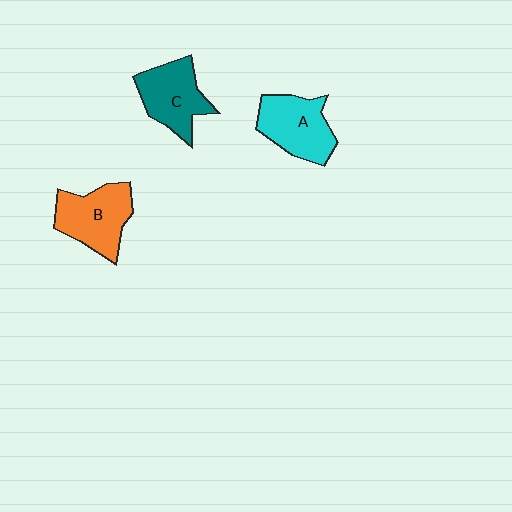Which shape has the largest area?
Shape B (orange).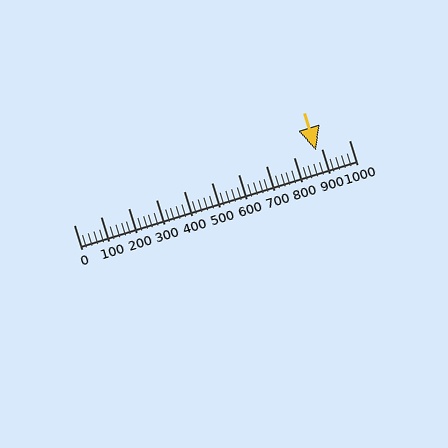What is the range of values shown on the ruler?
The ruler shows values from 0 to 1000.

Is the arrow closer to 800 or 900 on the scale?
The arrow is closer to 900.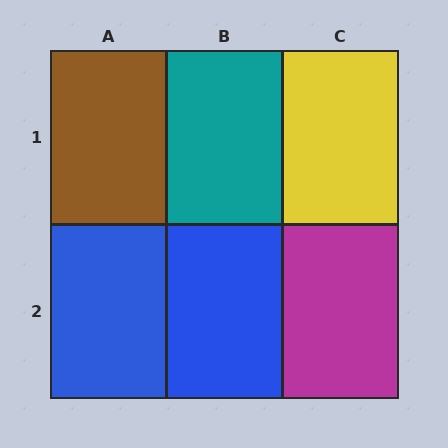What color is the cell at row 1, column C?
Yellow.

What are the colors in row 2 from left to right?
Blue, blue, magenta.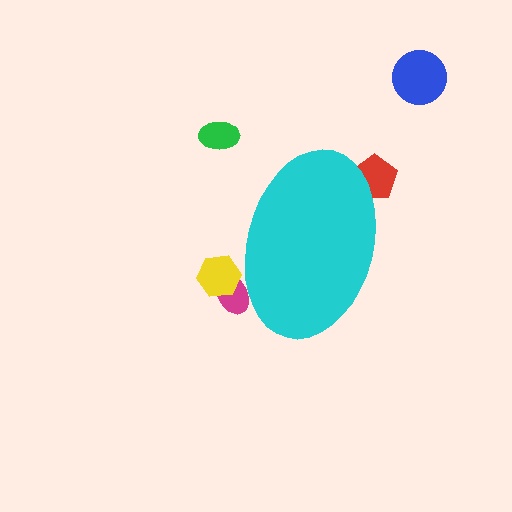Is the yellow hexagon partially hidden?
Yes, the yellow hexagon is partially hidden behind the cyan ellipse.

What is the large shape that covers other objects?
A cyan ellipse.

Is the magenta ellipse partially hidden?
Yes, the magenta ellipse is partially hidden behind the cyan ellipse.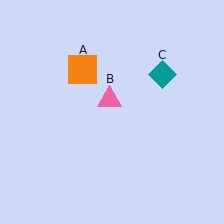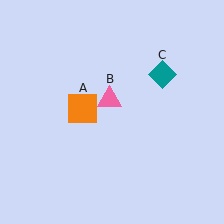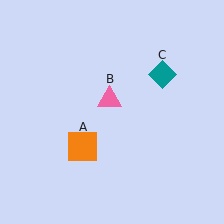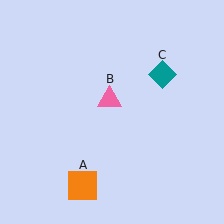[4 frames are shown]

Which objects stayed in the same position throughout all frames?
Pink triangle (object B) and teal diamond (object C) remained stationary.